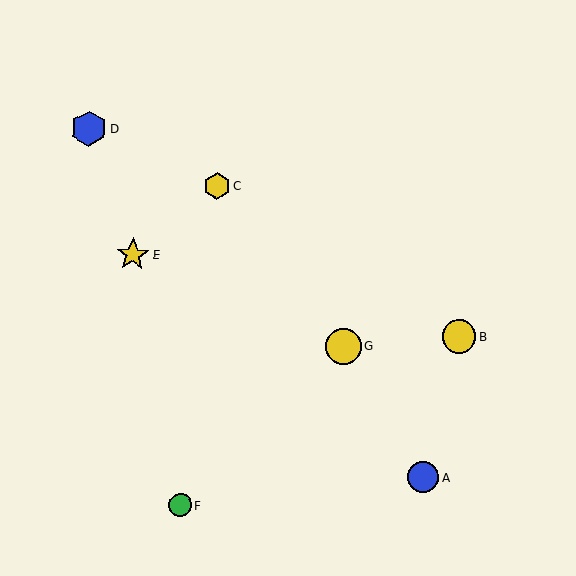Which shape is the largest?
The yellow circle (labeled G) is the largest.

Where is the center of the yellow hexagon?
The center of the yellow hexagon is at (217, 186).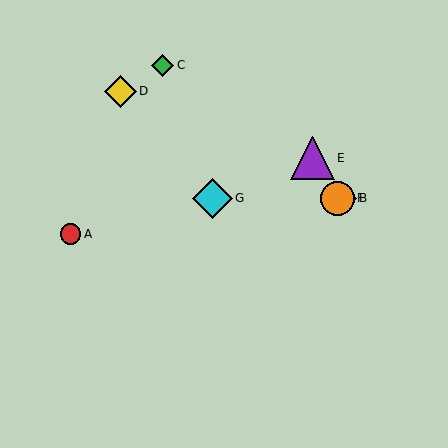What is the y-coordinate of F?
Object F is at y≈198.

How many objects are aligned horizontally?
3 objects (B, F, G) are aligned horizontally.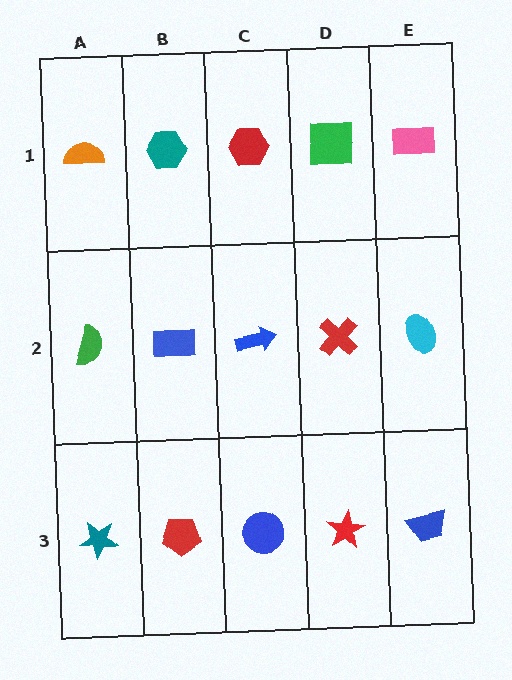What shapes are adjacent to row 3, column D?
A red cross (row 2, column D), a blue circle (row 3, column C), a blue trapezoid (row 3, column E).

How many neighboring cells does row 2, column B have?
4.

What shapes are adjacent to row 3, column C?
A blue arrow (row 2, column C), a red pentagon (row 3, column B), a red star (row 3, column D).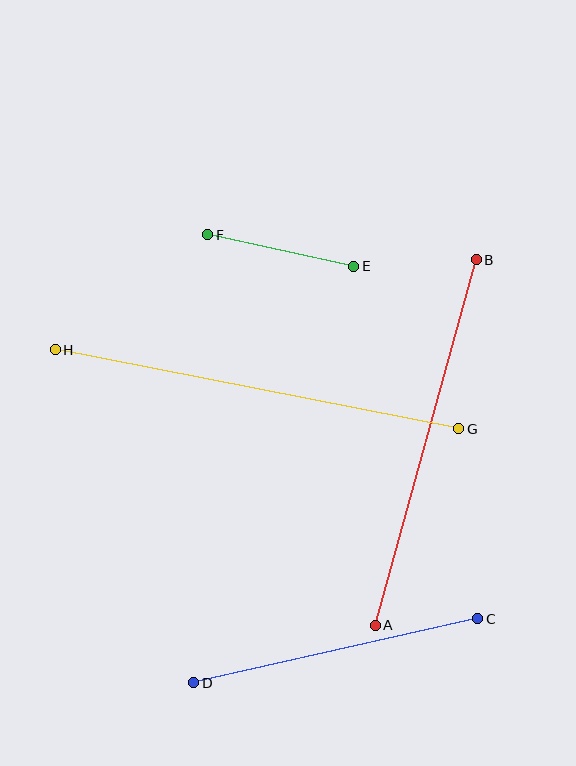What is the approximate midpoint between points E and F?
The midpoint is at approximately (281, 250) pixels.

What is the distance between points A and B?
The distance is approximately 379 pixels.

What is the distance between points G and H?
The distance is approximately 411 pixels.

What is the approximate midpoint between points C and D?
The midpoint is at approximately (336, 651) pixels.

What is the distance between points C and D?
The distance is approximately 291 pixels.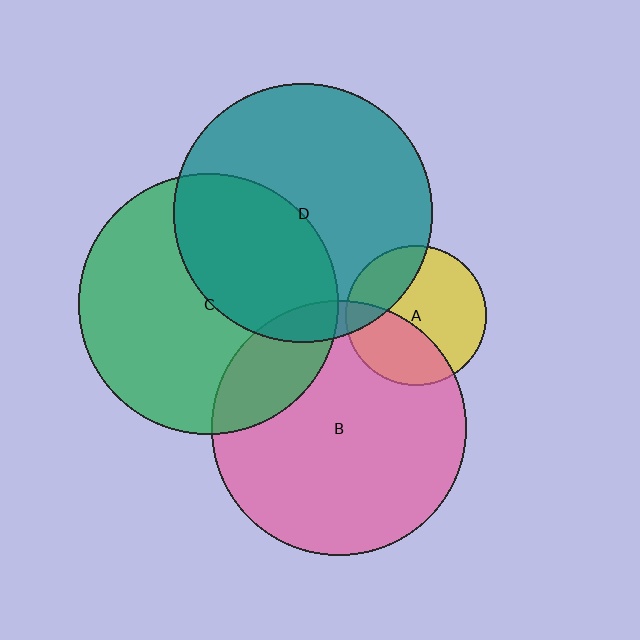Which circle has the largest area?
Circle C (green).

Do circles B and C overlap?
Yes.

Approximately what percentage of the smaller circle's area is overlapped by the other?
Approximately 20%.